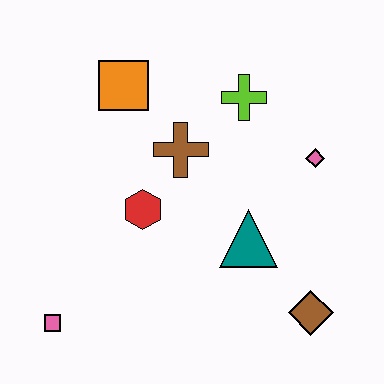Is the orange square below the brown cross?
No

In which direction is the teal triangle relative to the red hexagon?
The teal triangle is to the right of the red hexagon.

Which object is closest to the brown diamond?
The teal triangle is closest to the brown diamond.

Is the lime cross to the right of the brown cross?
Yes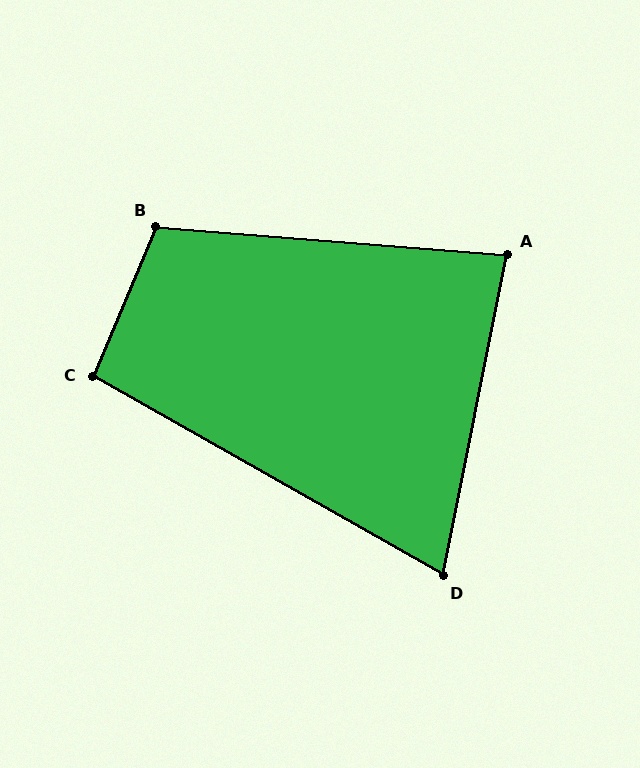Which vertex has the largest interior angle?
B, at approximately 108 degrees.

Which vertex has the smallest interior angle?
D, at approximately 72 degrees.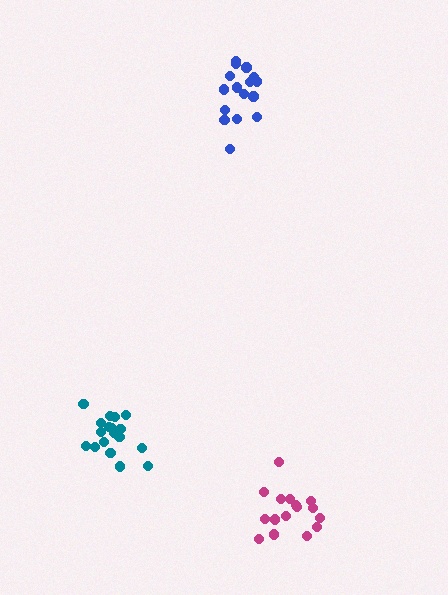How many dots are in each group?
Group 1: 16 dots, Group 2: 19 dots, Group 3: 16 dots (51 total).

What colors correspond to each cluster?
The clusters are colored: magenta, teal, blue.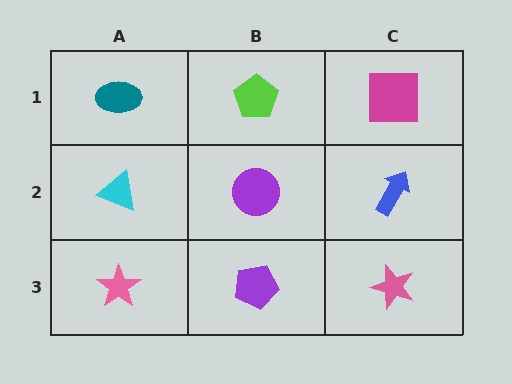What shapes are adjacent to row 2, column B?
A lime pentagon (row 1, column B), a purple pentagon (row 3, column B), a cyan triangle (row 2, column A), a blue arrow (row 2, column C).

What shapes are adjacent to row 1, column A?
A cyan triangle (row 2, column A), a lime pentagon (row 1, column B).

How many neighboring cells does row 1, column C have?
2.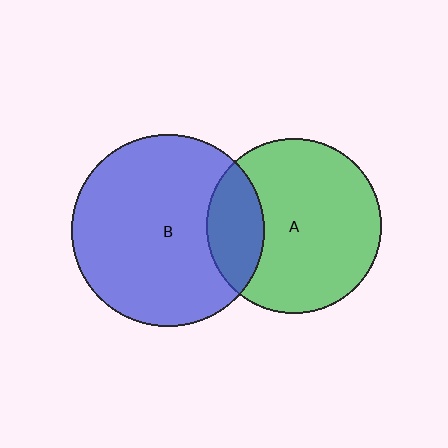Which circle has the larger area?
Circle B (blue).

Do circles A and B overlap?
Yes.